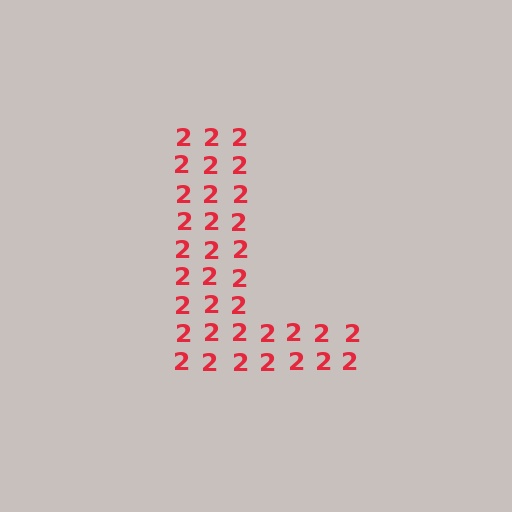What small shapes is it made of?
It is made of small digit 2's.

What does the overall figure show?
The overall figure shows the letter L.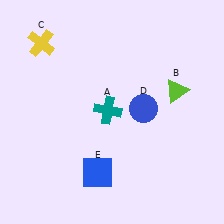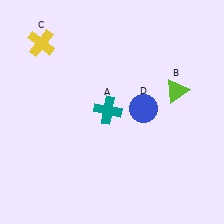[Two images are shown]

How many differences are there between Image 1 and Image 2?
There is 1 difference between the two images.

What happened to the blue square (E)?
The blue square (E) was removed in Image 2. It was in the bottom-left area of Image 1.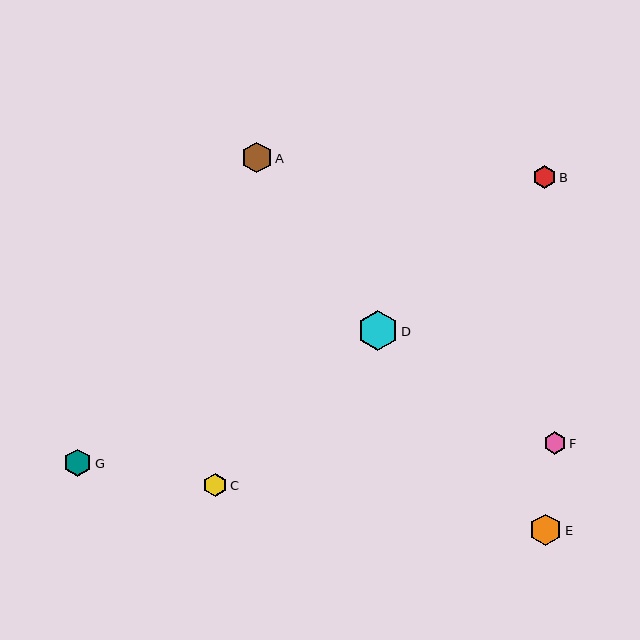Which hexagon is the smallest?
Hexagon F is the smallest with a size of approximately 22 pixels.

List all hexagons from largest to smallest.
From largest to smallest: D, E, A, G, C, B, F.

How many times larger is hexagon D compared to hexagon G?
Hexagon D is approximately 1.5 times the size of hexagon G.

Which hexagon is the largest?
Hexagon D is the largest with a size of approximately 40 pixels.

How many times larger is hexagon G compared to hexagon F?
Hexagon G is approximately 1.2 times the size of hexagon F.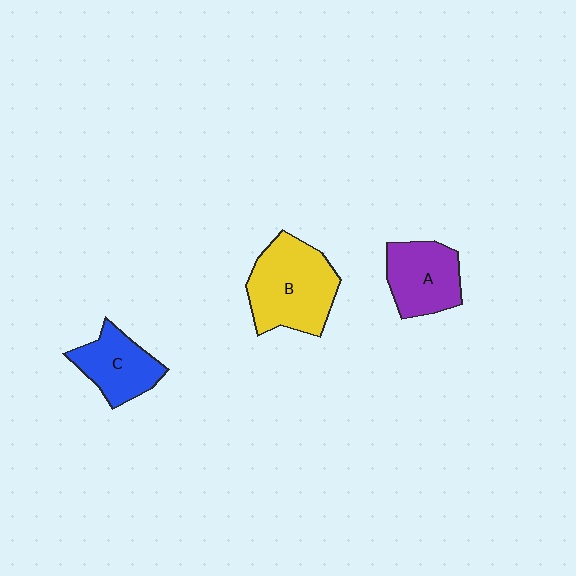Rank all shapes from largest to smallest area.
From largest to smallest: B (yellow), A (purple), C (blue).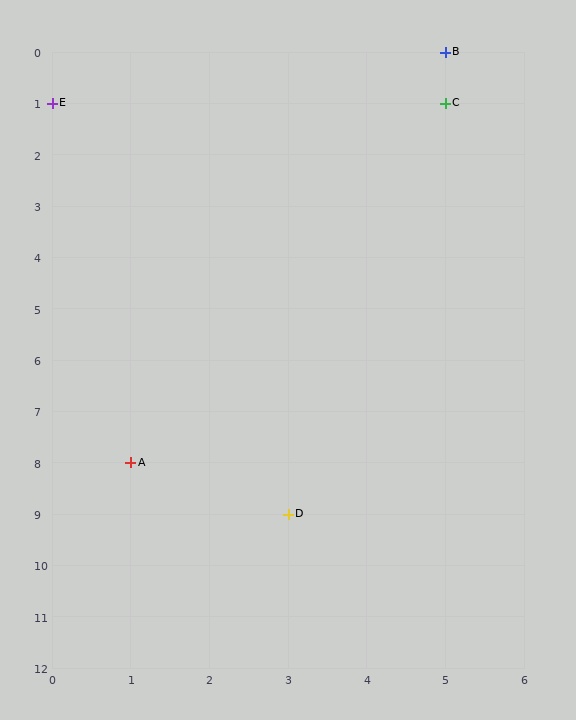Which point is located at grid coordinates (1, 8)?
Point A is at (1, 8).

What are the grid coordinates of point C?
Point C is at grid coordinates (5, 1).